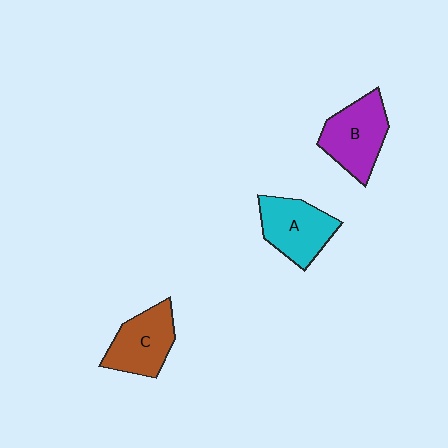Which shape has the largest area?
Shape B (purple).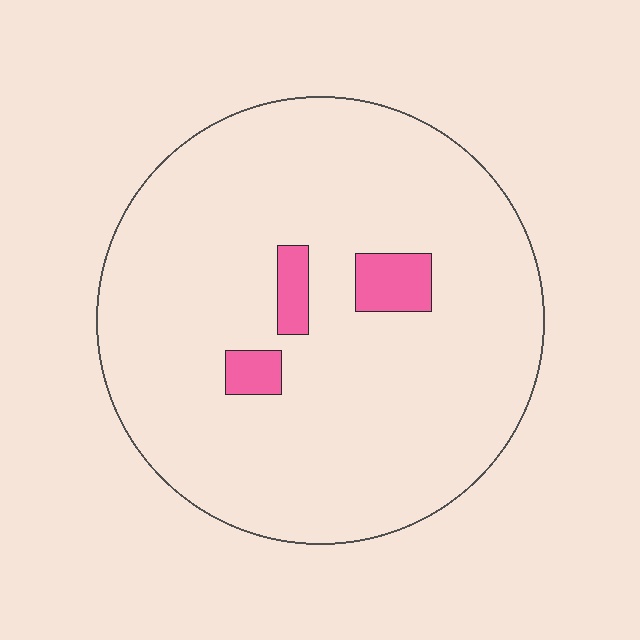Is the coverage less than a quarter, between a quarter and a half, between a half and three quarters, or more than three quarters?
Less than a quarter.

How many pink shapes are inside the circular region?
3.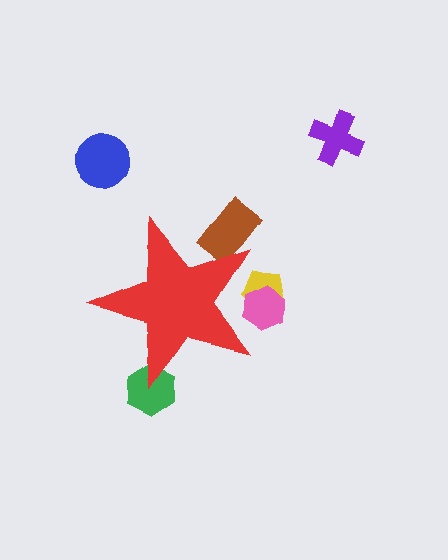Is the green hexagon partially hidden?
Yes, the green hexagon is partially hidden behind the red star.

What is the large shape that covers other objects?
A red star.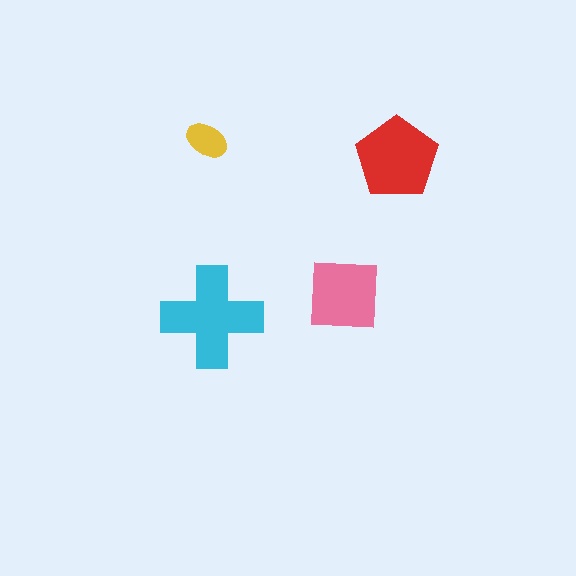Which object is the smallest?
The yellow ellipse.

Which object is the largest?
The cyan cross.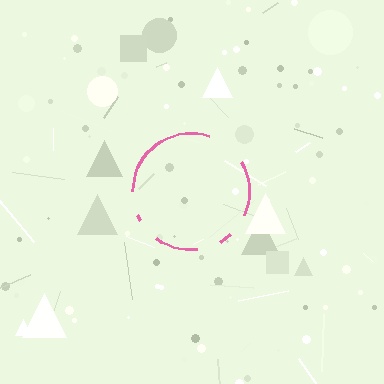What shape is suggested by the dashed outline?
The dashed outline suggests a circle.